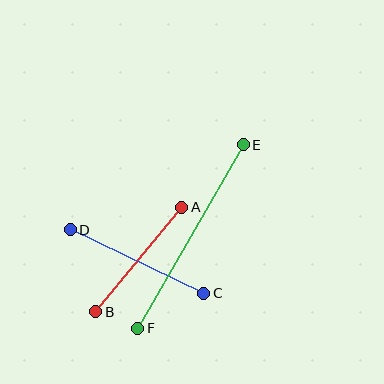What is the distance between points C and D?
The distance is approximately 148 pixels.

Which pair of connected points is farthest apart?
Points E and F are farthest apart.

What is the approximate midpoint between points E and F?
The midpoint is at approximately (191, 237) pixels.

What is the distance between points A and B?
The distance is approximately 135 pixels.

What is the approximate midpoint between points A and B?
The midpoint is at approximately (139, 260) pixels.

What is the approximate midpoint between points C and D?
The midpoint is at approximately (137, 261) pixels.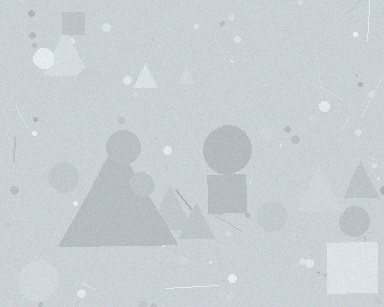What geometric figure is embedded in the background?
A triangle is embedded in the background.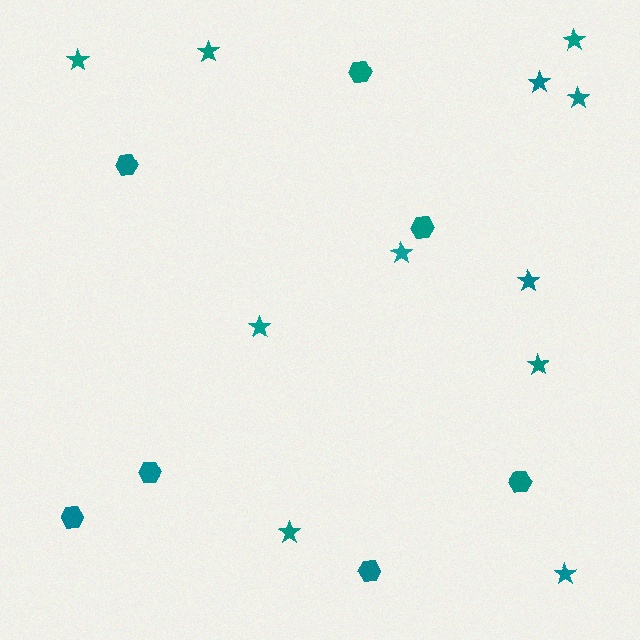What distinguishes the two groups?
There are 2 groups: one group of hexagons (7) and one group of stars (11).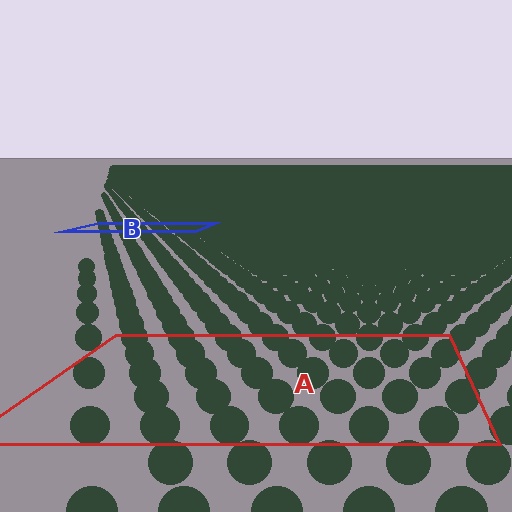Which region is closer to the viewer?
Region A is closer. The texture elements there are larger and more spread out.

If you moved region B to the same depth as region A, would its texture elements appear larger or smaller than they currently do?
They would appear larger. At a closer depth, the same texture elements are projected at a bigger on-screen size.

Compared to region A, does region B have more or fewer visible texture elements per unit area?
Region B has more texture elements per unit area — they are packed more densely because it is farther away.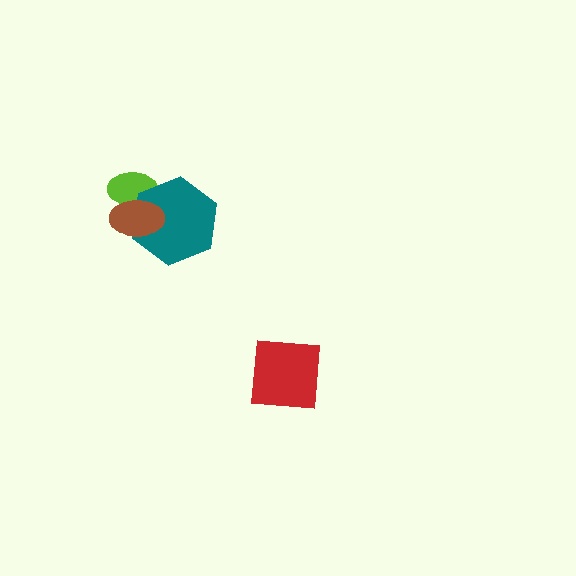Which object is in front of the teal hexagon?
The brown ellipse is in front of the teal hexagon.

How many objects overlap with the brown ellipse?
2 objects overlap with the brown ellipse.